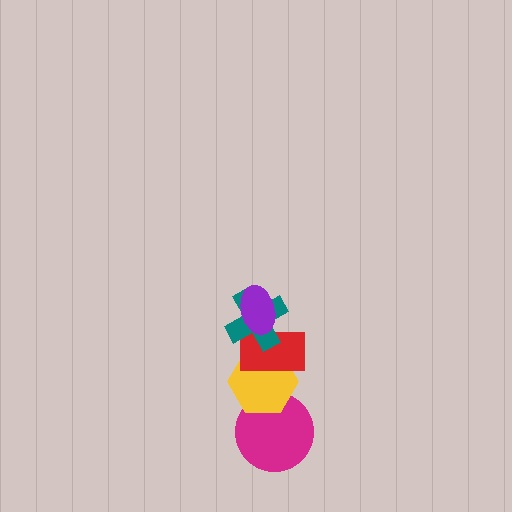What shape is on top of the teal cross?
The purple ellipse is on top of the teal cross.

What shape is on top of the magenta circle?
The yellow hexagon is on top of the magenta circle.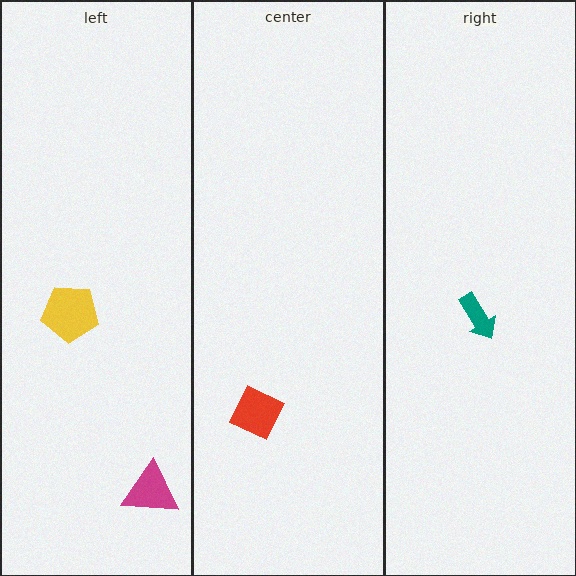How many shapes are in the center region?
1.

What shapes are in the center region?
The red square.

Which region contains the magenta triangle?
The left region.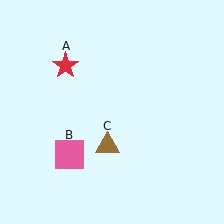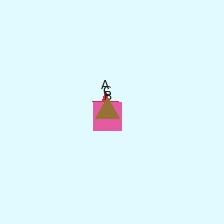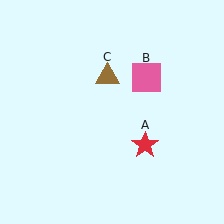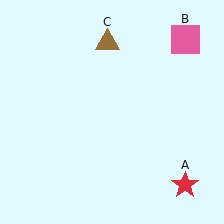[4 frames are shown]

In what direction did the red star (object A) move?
The red star (object A) moved down and to the right.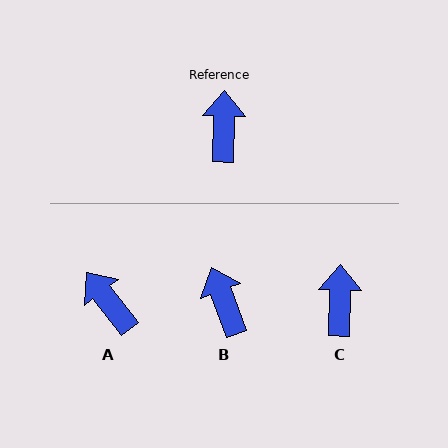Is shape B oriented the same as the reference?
No, it is off by about 22 degrees.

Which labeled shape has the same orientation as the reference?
C.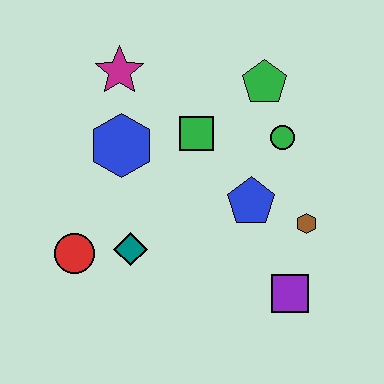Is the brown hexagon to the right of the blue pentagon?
Yes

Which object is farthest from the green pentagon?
The red circle is farthest from the green pentagon.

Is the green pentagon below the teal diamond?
No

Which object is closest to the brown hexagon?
The blue pentagon is closest to the brown hexagon.